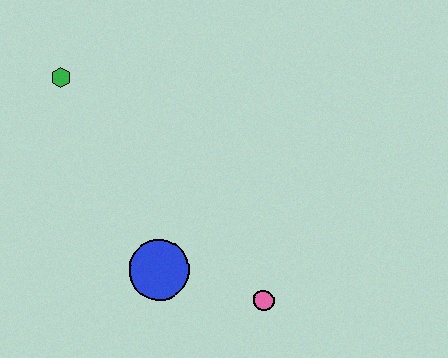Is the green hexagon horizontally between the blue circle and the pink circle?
No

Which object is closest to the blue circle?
The pink circle is closest to the blue circle.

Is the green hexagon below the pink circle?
No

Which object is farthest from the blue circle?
The green hexagon is farthest from the blue circle.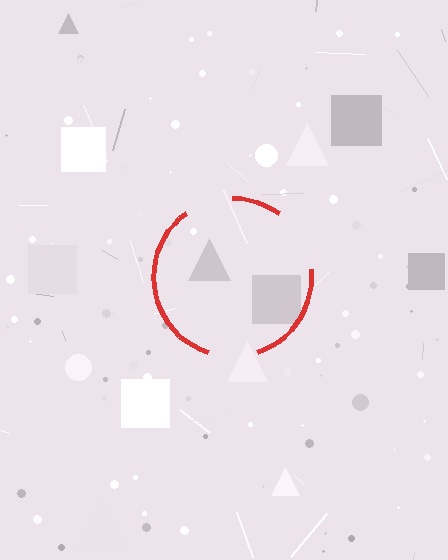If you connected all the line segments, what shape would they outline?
They would outline a circle.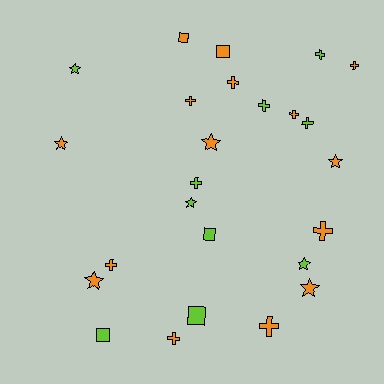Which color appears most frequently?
Orange, with 15 objects.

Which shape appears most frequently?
Cross, with 12 objects.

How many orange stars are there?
There are 5 orange stars.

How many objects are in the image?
There are 25 objects.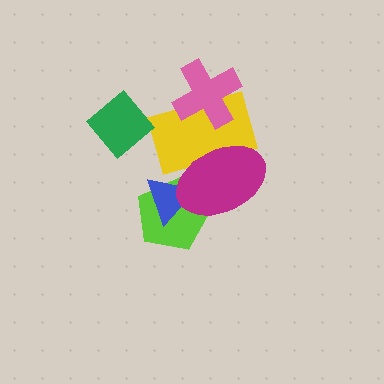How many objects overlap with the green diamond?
0 objects overlap with the green diamond.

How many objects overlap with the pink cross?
1 object overlaps with the pink cross.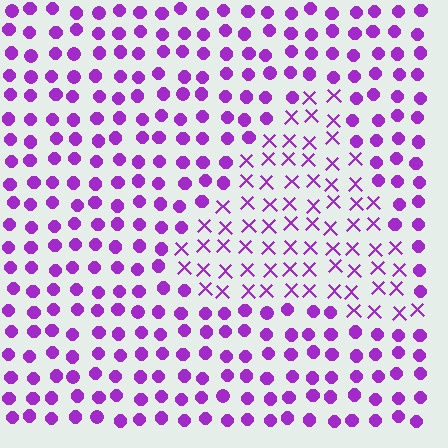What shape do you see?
I see a triangle.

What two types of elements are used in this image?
The image uses X marks inside the triangle region and circles outside it.